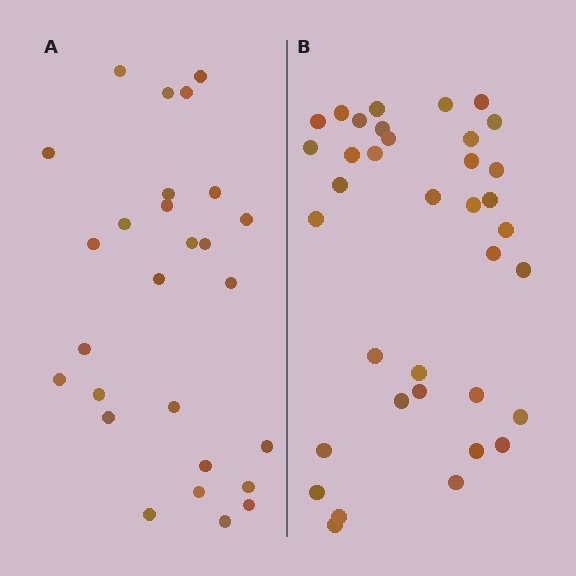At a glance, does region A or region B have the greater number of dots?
Region B (the right region) has more dots.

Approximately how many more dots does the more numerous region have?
Region B has roughly 8 or so more dots than region A.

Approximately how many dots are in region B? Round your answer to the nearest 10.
About 40 dots. (The exact count is 36, which rounds to 40.)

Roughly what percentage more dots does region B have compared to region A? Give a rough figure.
About 35% more.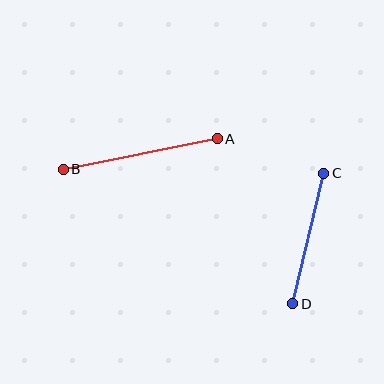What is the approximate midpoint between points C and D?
The midpoint is at approximately (308, 239) pixels.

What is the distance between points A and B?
The distance is approximately 157 pixels.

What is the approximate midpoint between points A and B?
The midpoint is at approximately (140, 154) pixels.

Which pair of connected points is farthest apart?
Points A and B are farthest apart.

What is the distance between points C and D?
The distance is approximately 134 pixels.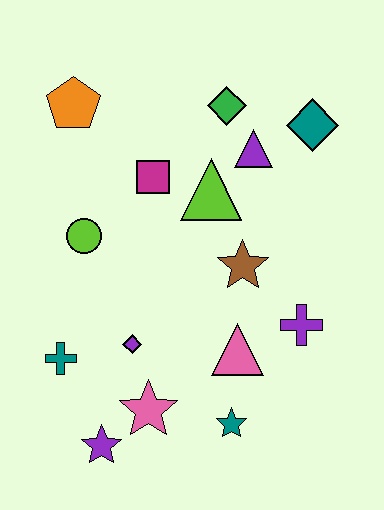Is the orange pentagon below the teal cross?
No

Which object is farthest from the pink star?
The teal diamond is farthest from the pink star.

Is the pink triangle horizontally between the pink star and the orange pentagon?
No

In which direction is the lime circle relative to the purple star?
The lime circle is above the purple star.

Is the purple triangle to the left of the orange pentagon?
No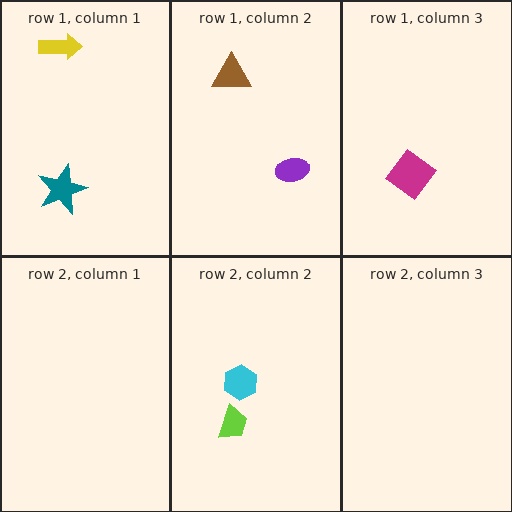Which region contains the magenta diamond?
The row 1, column 3 region.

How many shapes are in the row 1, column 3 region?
1.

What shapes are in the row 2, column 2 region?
The cyan hexagon, the lime trapezoid.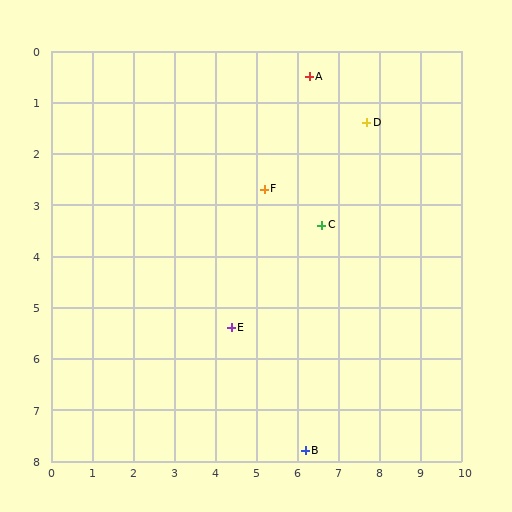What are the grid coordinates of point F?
Point F is at approximately (5.2, 2.7).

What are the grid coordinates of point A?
Point A is at approximately (6.3, 0.5).